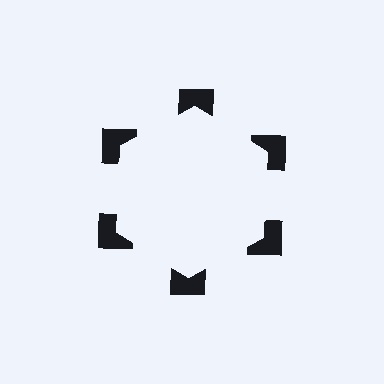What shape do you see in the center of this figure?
An illusory hexagon — its edges are inferred from the aligned wedge cuts in the notched squares, not physically drawn.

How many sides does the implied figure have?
6 sides.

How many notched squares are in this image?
There are 6 — one at each vertex of the illusory hexagon.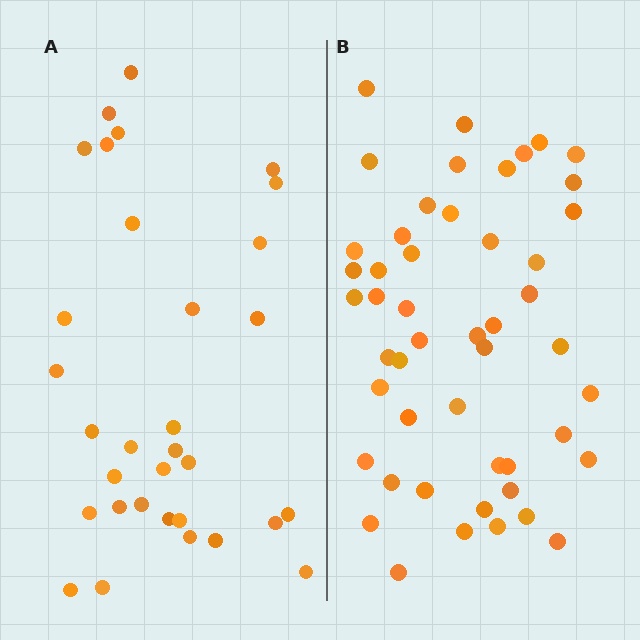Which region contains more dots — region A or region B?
Region B (the right region) has more dots.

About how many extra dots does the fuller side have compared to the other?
Region B has approximately 15 more dots than region A.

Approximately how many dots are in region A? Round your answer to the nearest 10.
About 30 dots. (The exact count is 32, which rounds to 30.)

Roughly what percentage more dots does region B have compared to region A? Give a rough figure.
About 55% more.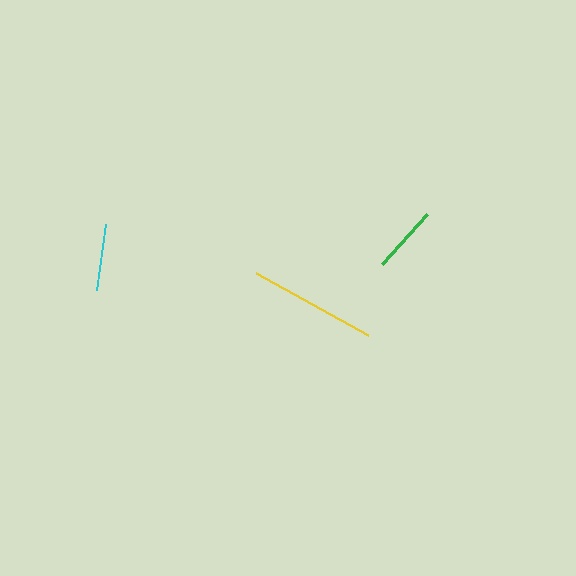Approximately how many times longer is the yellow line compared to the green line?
The yellow line is approximately 1.9 times the length of the green line.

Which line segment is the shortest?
The cyan line is the shortest at approximately 67 pixels.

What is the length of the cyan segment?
The cyan segment is approximately 67 pixels long.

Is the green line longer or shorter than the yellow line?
The yellow line is longer than the green line.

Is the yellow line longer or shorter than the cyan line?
The yellow line is longer than the cyan line.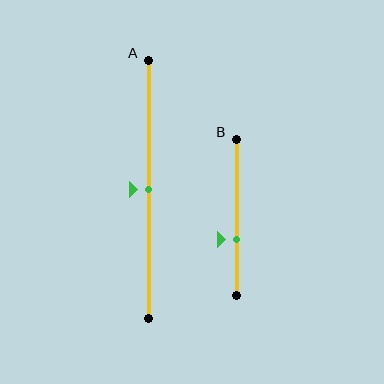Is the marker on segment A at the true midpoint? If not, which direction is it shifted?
Yes, the marker on segment A is at the true midpoint.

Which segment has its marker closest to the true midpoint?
Segment A has its marker closest to the true midpoint.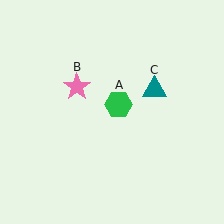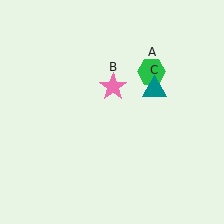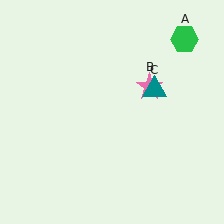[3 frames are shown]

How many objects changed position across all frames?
2 objects changed position: green hexagon (object A), pink star (object B).